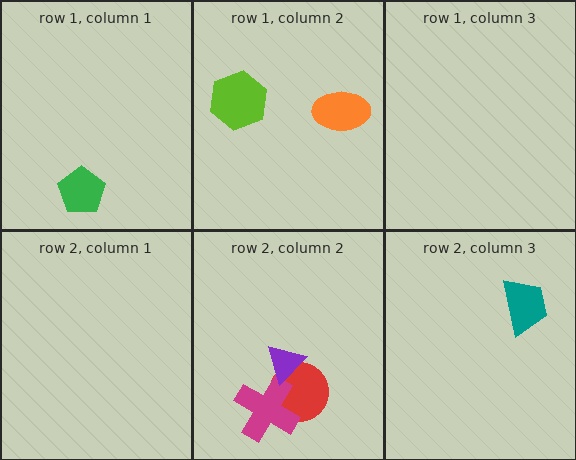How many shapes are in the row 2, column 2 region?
3.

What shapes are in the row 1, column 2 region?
The lime hexagon, the orange ellipse.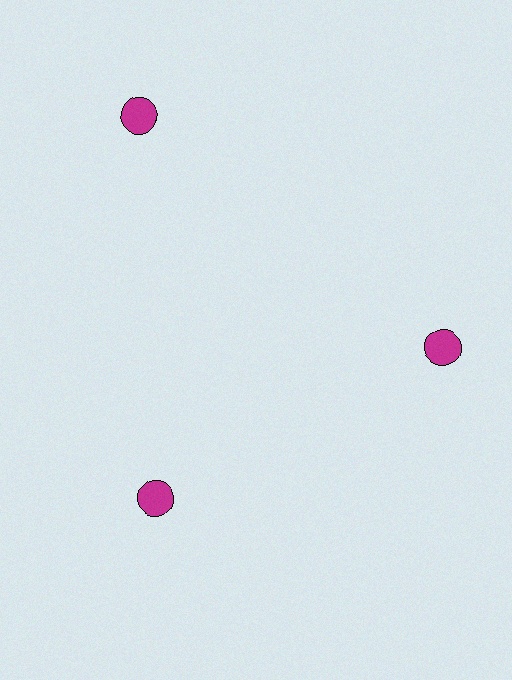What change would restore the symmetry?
The symmetry would be restored by moving it inward, back onto the ring so that all 3 circles sit at equal angles and equal distance from the center.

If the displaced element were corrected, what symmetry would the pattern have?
It would have 3-fold rotational symmetry — the pattern would map onto itself every 120 degrees.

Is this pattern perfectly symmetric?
No. The 3 magenta circles are arranged in a ring, but one element near the 11 o'clock position is pushed outward from the center, breaking the 3-fold rotational symmetry.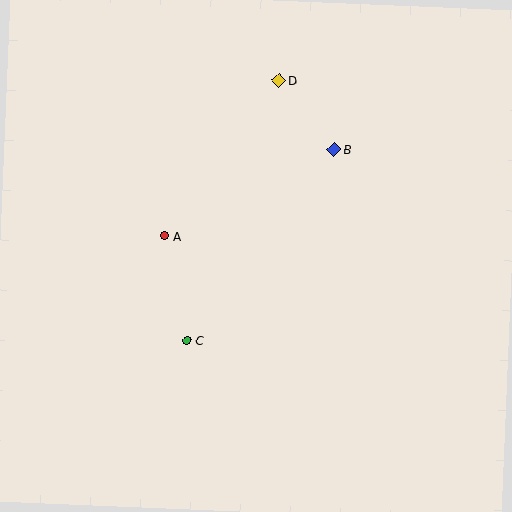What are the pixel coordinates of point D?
Point D is at (279, 80).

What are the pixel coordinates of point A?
Point A is at (164, 236).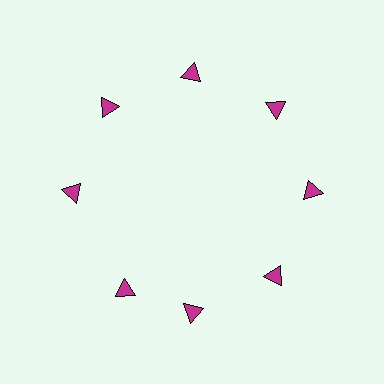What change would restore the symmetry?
The symmetry would be restored by rotating it back into even spacing with its neighbors so that all 8 triangles sit at equal angles and equal distance from the center.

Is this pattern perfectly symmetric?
No. The 8 magenta triangles are arranged in a ring, but one element near the 8 o'clock position is rotated out of alignment along the ring, breaking the 8-fold rotational symmetry.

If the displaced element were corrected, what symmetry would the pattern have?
It would have 8-fold rotational symmetry — the pattern would map onto itself every 45 degrees.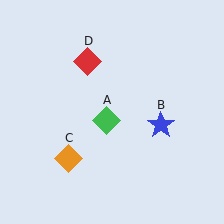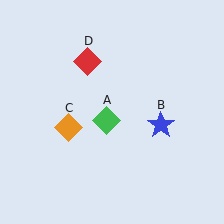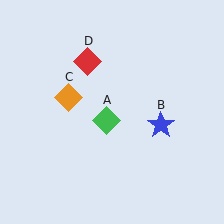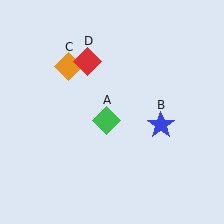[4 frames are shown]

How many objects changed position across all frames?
1 object changed position: orange diamond (object C).